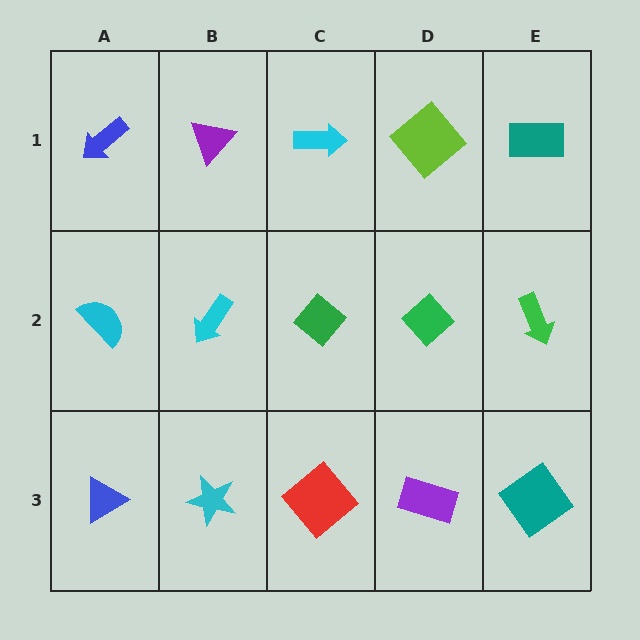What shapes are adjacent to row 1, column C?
A green diamond (row 2, column C), a purple triangle (row 1, column B), a lime diamond (row 1, column D).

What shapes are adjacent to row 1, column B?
A cyan arrow (row 2, column B), a blue arrow (row 1, column A), a cyan arrow (row 1, column C).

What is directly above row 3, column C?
A green diamond.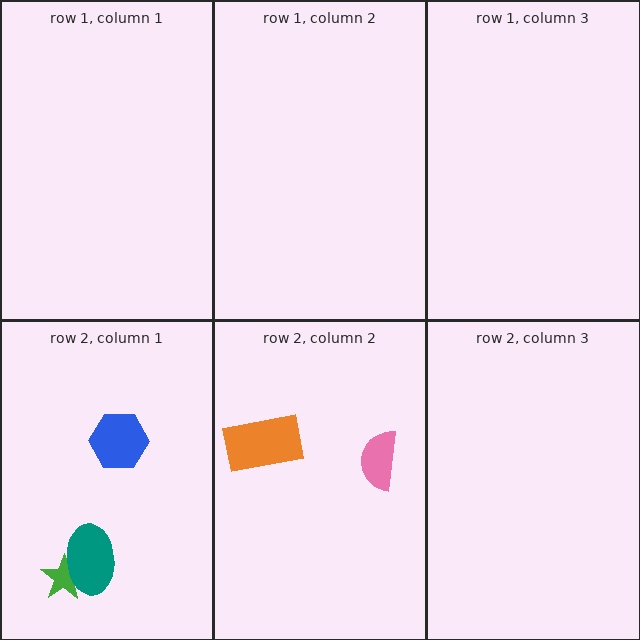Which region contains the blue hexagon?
The row 2, column 1 region.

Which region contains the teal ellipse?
The row 2, column 1 region.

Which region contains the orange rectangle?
The row 2, column 2 region.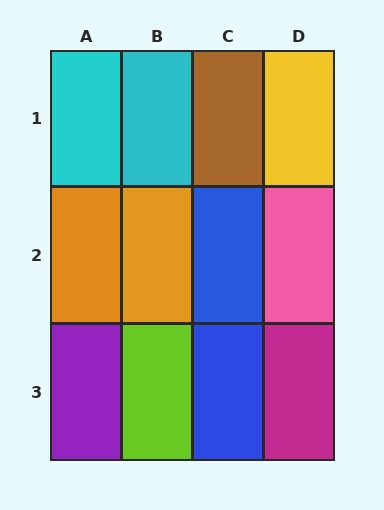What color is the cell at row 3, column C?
Blue.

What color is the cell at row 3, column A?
Purple.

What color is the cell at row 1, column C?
Brown.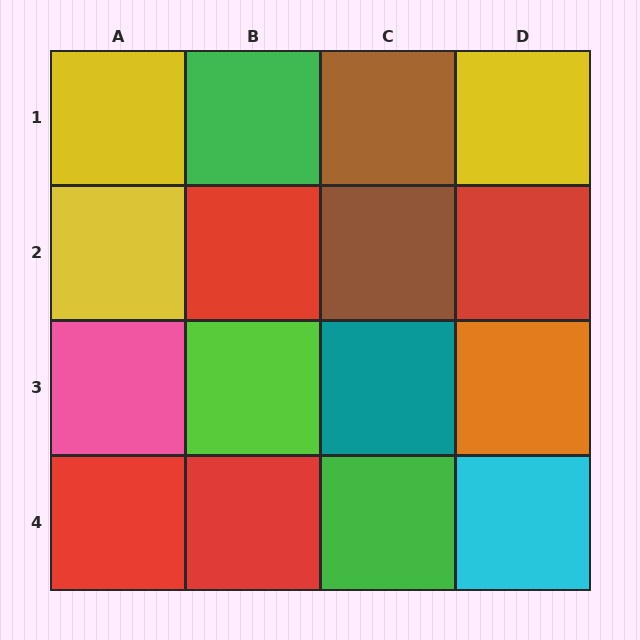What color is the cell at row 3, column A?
Pink.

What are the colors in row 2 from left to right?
Yellow, red, brown, red.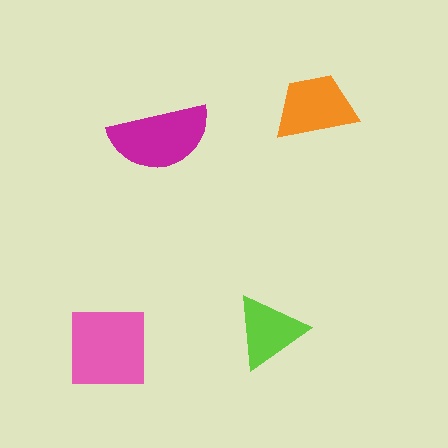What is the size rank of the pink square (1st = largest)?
1st.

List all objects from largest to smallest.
The pink square, the magenta semicircle, the orange trapezoid, the lime triangle.